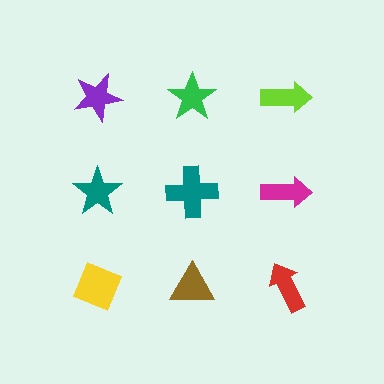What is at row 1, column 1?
A purple star.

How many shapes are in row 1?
3 shapes.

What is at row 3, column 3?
A red arrow.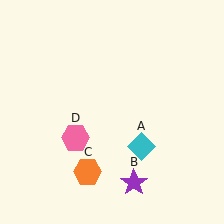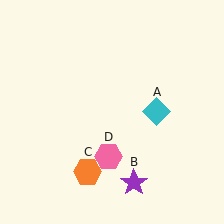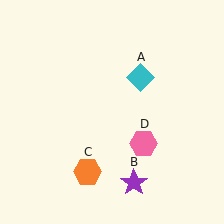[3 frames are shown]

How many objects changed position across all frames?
2 objects changed position: cyan diamond (object A), pink hexagon (object D).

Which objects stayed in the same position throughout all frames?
Purple star (object B) and orange hexagon (object C) remained stationary.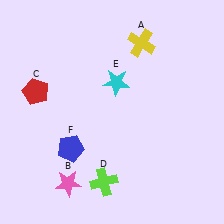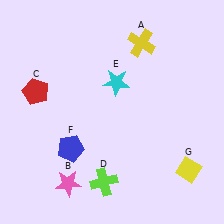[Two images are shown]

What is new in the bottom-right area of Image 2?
A yellow diamond (G) was added in the bottom-right area of Image 2.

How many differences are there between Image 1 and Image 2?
There is 1 difference between the two images.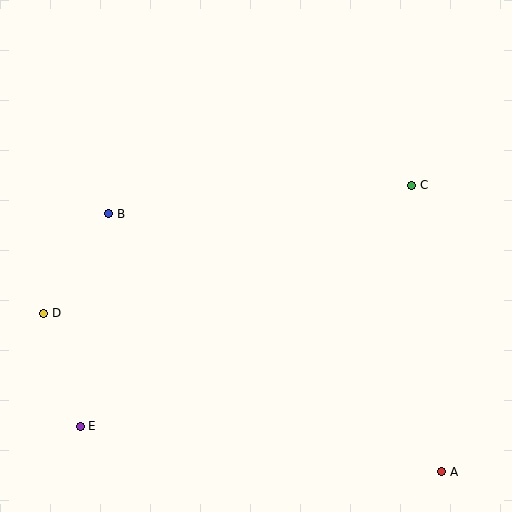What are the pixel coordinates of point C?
Point C is at (412, 185).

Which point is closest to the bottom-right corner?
Point A is closest to the bottom-right corner.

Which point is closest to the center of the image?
Point B at (109, 214) is closest to the center.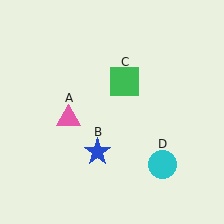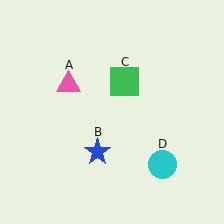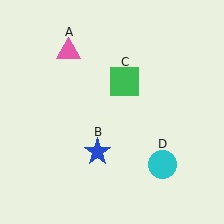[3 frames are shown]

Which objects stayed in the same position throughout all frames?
Blue star (object B) and green square (object C) and cyan circle (object D) remained stationary.